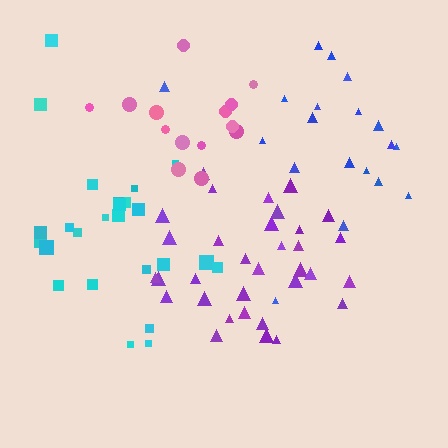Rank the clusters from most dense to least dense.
purple, pink, cyan, blue.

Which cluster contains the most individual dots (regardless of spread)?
Purple (33).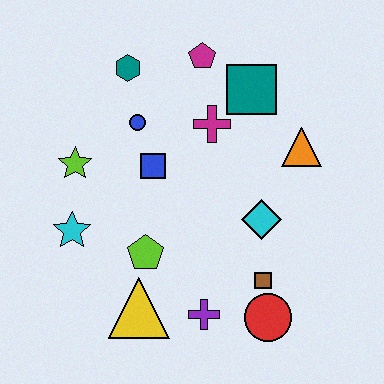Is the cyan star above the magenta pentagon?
No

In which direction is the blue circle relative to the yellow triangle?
The blue circle is above the yellow triangle.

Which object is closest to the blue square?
The blue circle is closest to the blue square.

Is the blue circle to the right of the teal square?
No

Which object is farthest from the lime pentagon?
The magenta pentagon is farthest from the lime pentagon.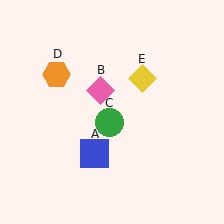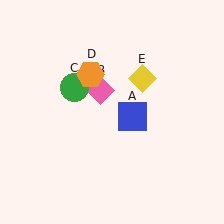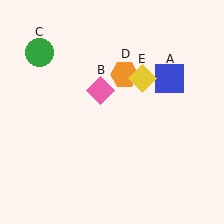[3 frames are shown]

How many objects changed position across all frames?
3 objects changed position: blue square (object A), green circle (object C), orange hexagon (object D).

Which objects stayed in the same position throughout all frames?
Pink diamond (object B) and yellow diamond (object E) remained stationary.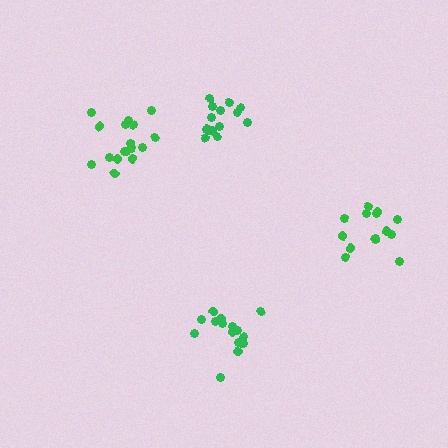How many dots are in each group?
Group 1: 15 dots, Group 2: 17 dots, Group 3: 14 dots, Group 4: 14 dots (60 total).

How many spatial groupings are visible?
There are 4 spatial groupings.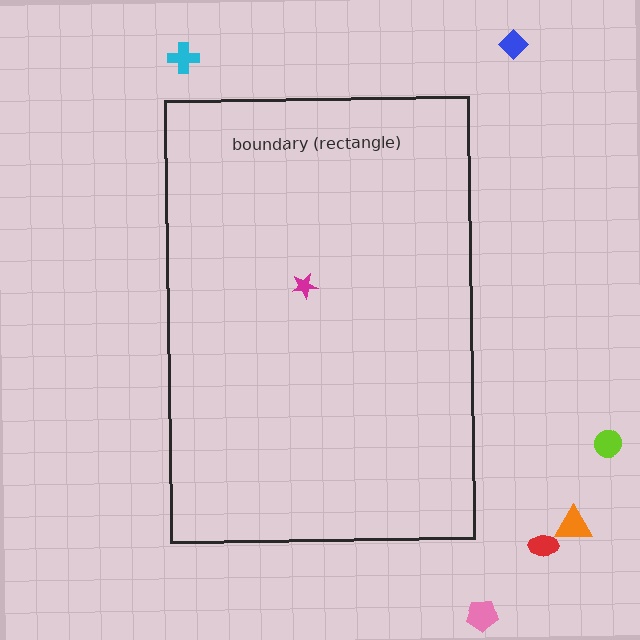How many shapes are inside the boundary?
1 inside, 6 outside.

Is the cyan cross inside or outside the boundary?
Outside.